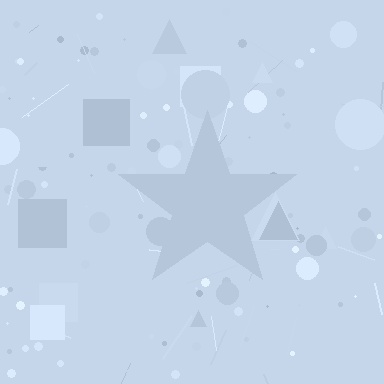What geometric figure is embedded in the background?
A star is embedded in the background.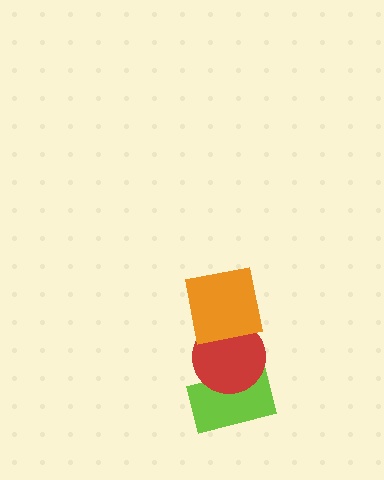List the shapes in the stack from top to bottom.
From top to bottom: the orange square, the red circle, the lime rectangle.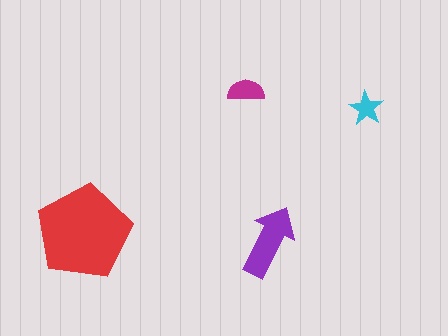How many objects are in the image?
There are 4 objects in the image.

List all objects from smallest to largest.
The cyan star, the magenta semicircle, the purple arrow, the red pentagon.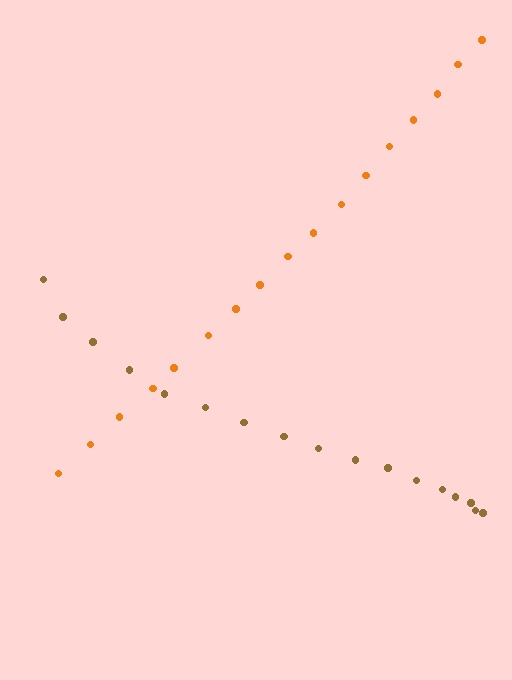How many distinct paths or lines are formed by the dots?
There are 2 distinct paths.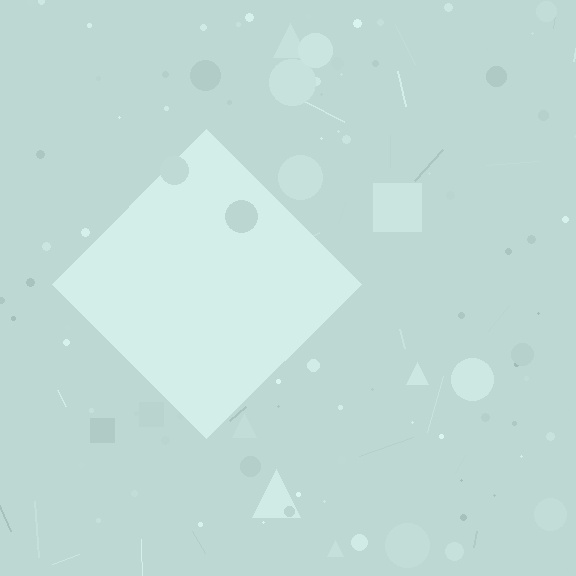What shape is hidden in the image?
A diamond is hidden in the image.